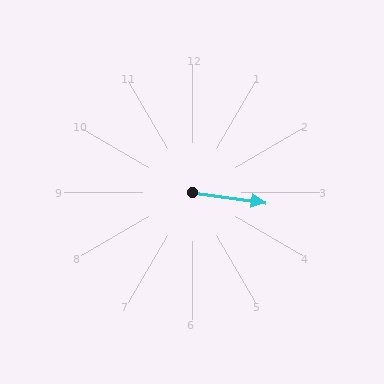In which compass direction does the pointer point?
East.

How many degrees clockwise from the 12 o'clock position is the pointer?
Approximately 98 degrees.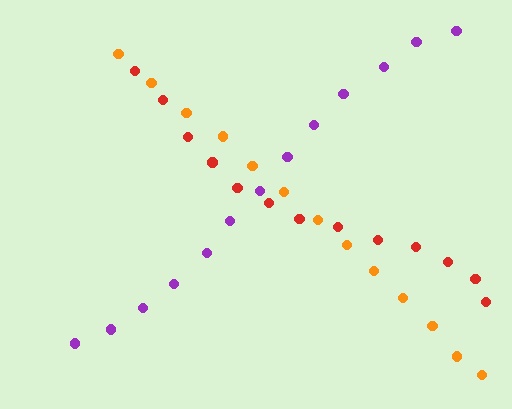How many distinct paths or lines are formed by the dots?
There are 3 distinct paths.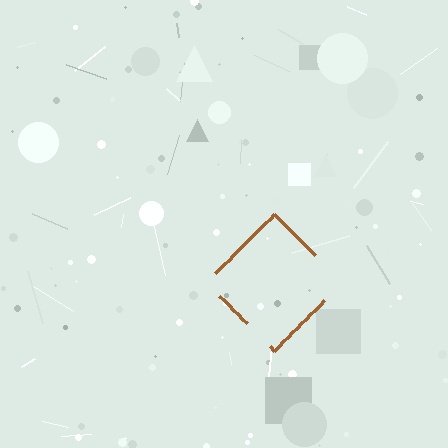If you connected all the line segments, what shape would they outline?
They would outline a diamond.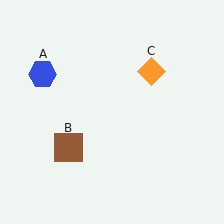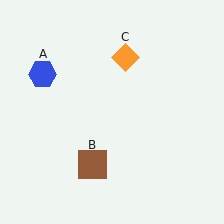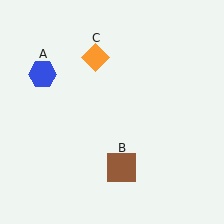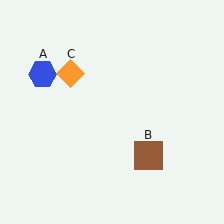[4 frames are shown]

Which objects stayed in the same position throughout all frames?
Blue hexagon (object A) remained stationary.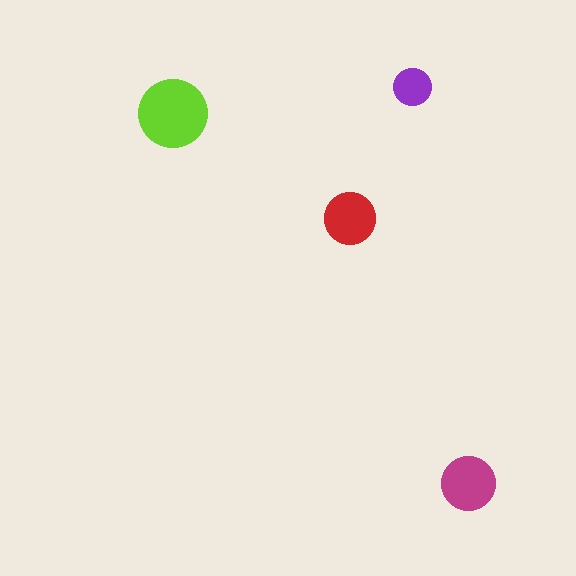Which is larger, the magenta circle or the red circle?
The magenta one.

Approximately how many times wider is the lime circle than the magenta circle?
About 1.5 times wider.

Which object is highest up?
The purple circle is topmost.